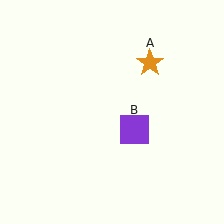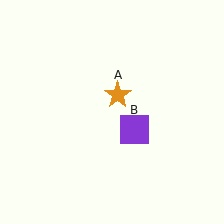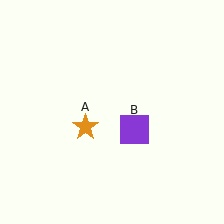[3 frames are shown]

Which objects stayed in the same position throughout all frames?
Purple square (object B) remained stationary.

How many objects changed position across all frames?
1 object changed position: orange star (object A).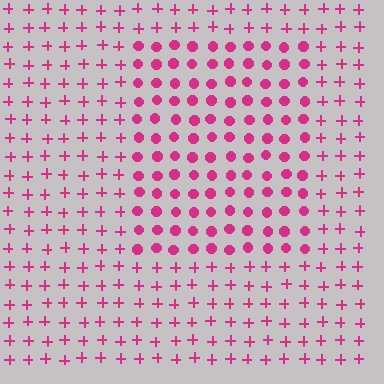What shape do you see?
I see a rectangle.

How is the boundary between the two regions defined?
The boundary is defined by a change in element shape: circles inside vs. plus signs outside. All elements share the same color and spacing.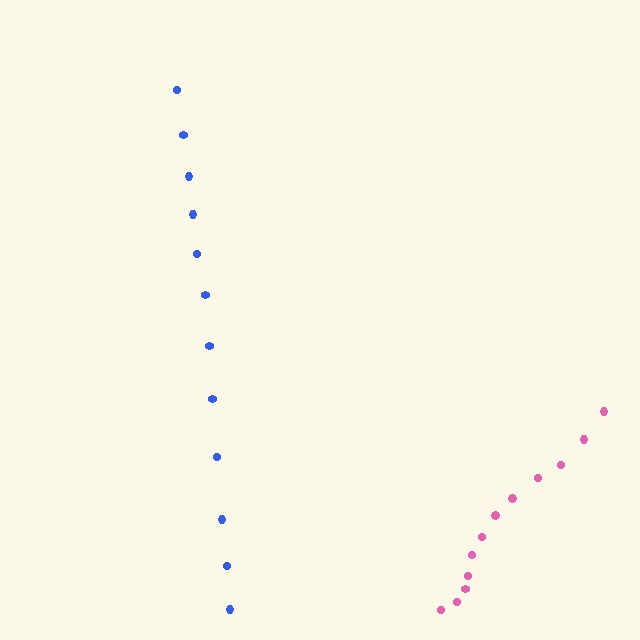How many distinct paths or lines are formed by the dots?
There are 2 distinct paths.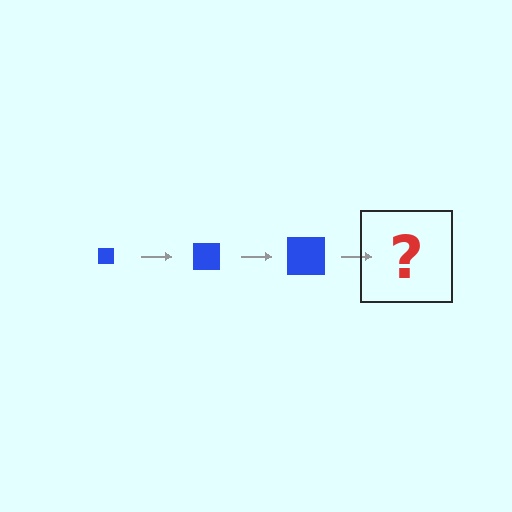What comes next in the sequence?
The next element should be a blue square, larger than the previous one.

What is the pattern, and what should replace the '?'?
The pattern is that the square gets progressively larger each step. The '?' should be a blue square, larger than the previous one.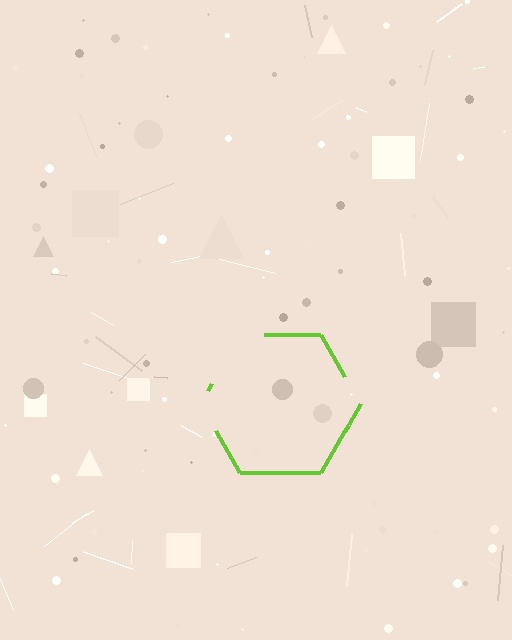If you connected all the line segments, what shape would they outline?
They would outline a hexagon.